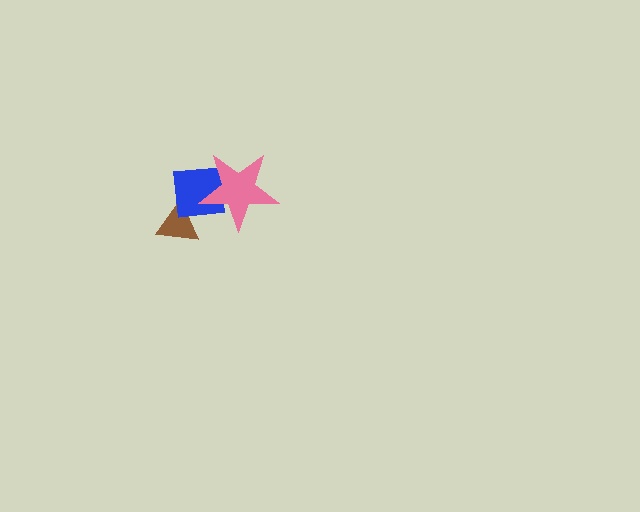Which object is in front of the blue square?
The pink star is in front of the blue square.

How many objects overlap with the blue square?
2 objects overlap with the blue square.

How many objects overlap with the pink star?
1 object overlaps with the pink star.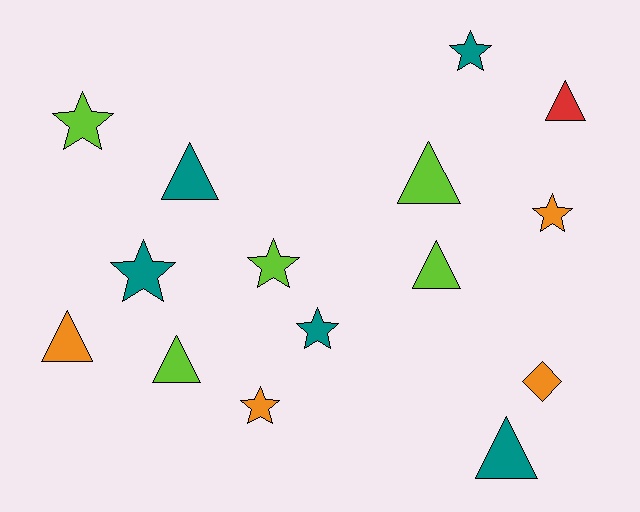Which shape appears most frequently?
Triangle, with 7 objects.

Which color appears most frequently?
Lime, with 5 objects.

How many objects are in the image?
There are 15 objects.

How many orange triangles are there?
There is 1 orange triangle.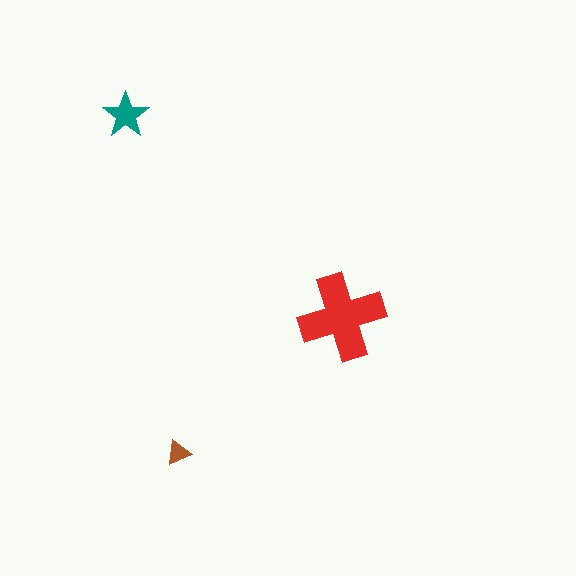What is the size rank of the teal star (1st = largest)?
2nd.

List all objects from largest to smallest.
The red cross, the teal star, the brown triangle.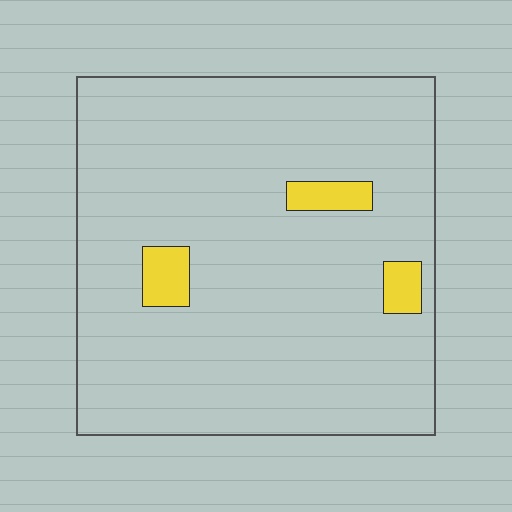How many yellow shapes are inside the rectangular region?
3.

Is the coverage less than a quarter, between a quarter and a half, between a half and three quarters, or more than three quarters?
Less than a quarter.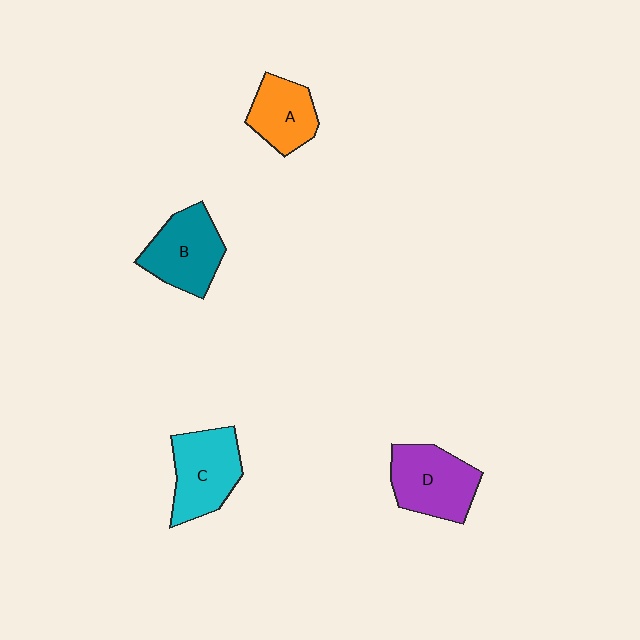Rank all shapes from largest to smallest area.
From largest to smallest: D (purple), C (cyan), B (teal), A (orange).